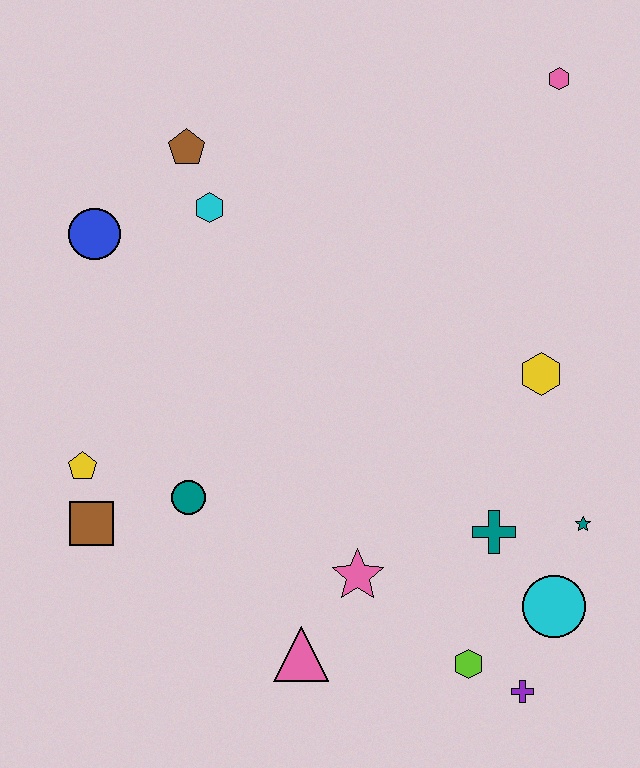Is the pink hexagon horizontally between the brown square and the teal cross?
No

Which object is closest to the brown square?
The yellow pentagon is closest to the brown square.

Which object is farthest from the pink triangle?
The pink hexagon is farthest from the pink triangle.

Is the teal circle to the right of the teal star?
No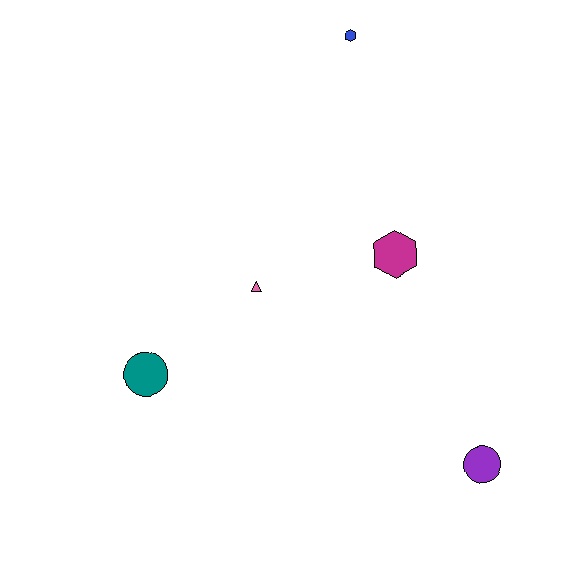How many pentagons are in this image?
There are no pentagons.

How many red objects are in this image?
There are no red objects.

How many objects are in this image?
There are 5 objects.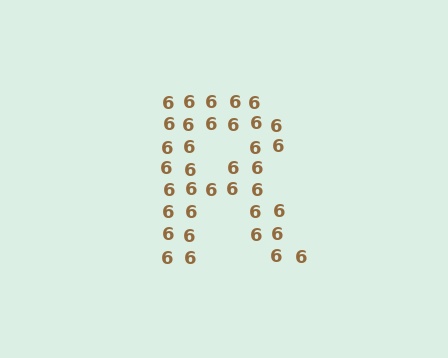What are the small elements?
The small elements are digit 6's.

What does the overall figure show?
The overall figure shows the letter R.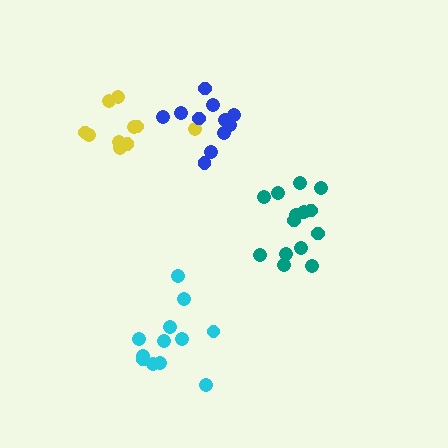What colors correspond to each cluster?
The clusters are colored: teal, cyan, yellow, blue.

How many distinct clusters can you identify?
There are 4 distinct clusters.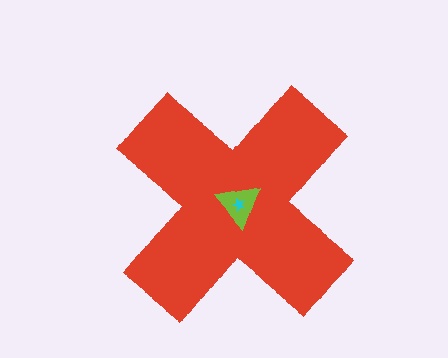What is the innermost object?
The cyan star.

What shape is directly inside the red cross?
The lime triangle.